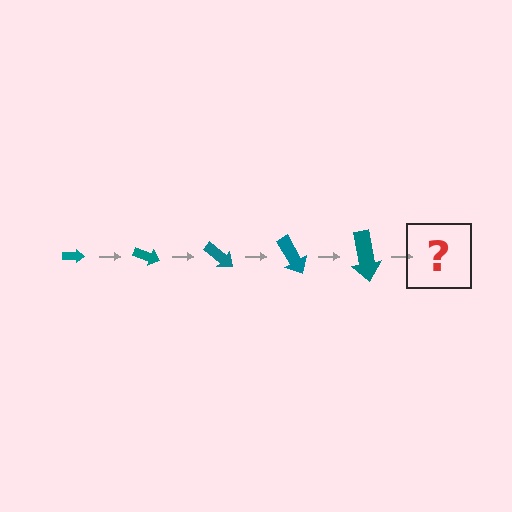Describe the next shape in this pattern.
It should be an arrow, larger than the previous one and rotated 100 degrees from the start.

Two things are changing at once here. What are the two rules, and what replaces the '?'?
The two rules are that the arrow grows larger each step and it rotates 20 degrees each step. The '?' should be an arrow, larger than the previous one and rotated 100 degrees from the start.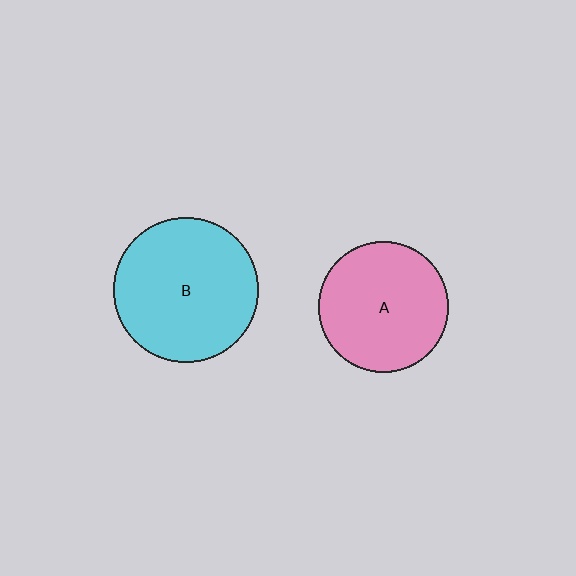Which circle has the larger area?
Circle B (cyan).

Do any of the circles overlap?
No, none of the circles overlap.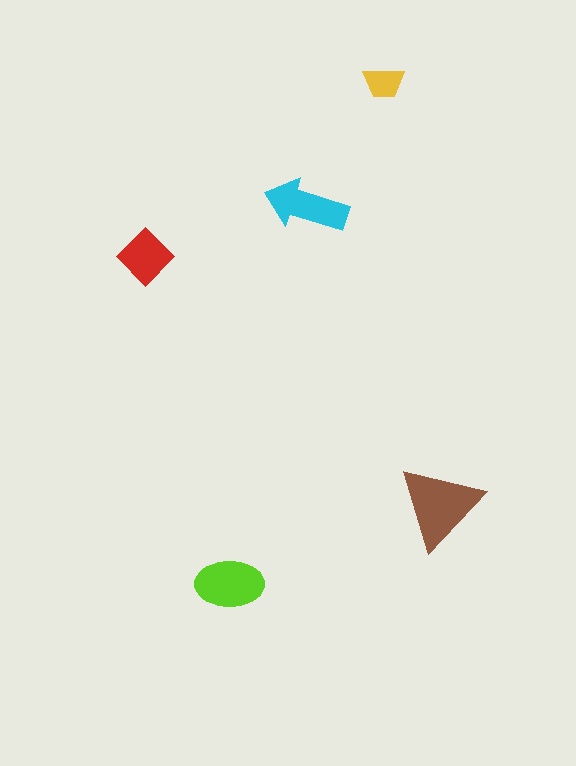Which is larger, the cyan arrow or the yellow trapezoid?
The cyan arrow.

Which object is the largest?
The brown triangle.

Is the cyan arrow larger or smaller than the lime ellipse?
Smaller.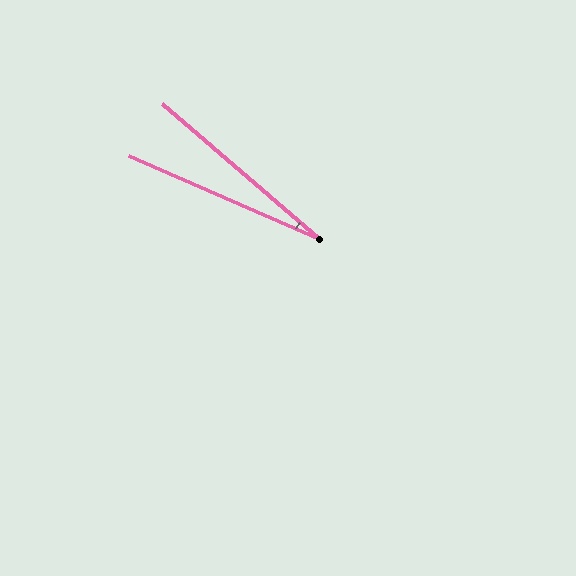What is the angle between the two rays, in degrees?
Approximately 17 degrees.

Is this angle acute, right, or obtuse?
It is acute.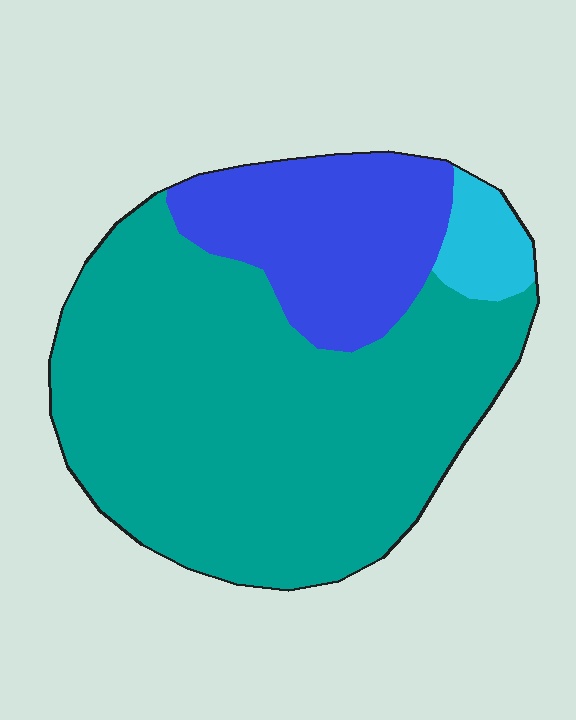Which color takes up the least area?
Cyan, at roughly 5%.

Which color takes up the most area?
Teal, at roughly 70%.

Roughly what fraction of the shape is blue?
Blue covers roughly 25% of the shape.